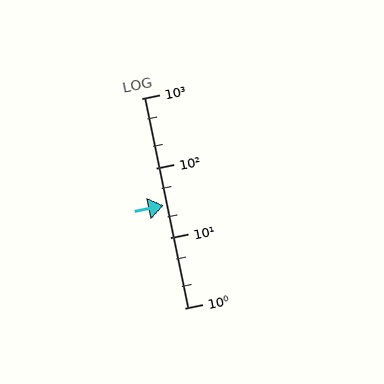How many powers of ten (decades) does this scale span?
The scale spans 3 decades, from 1 to 1000.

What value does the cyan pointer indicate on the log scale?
The pointer indicates approximately 29.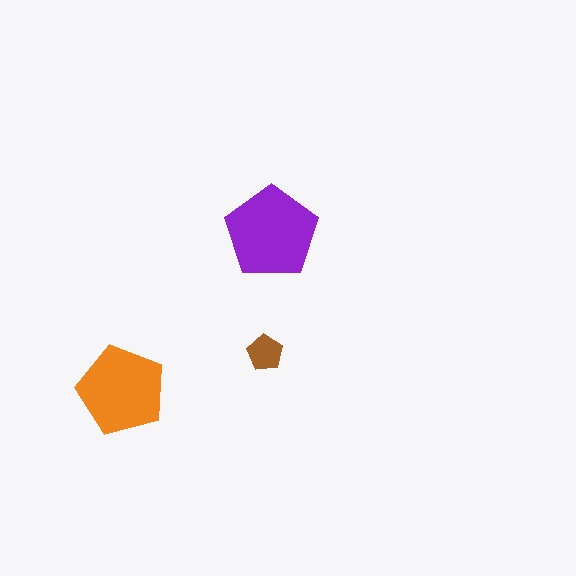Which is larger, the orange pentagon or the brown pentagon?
The orange one.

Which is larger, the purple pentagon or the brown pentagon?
The purple one.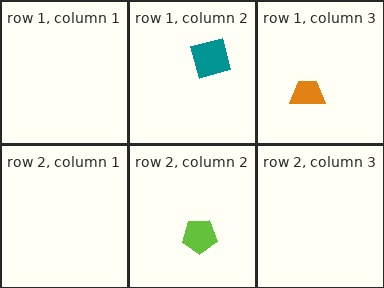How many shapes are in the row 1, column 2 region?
1.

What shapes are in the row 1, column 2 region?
The teal square.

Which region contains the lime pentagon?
The row 2, column 2 region.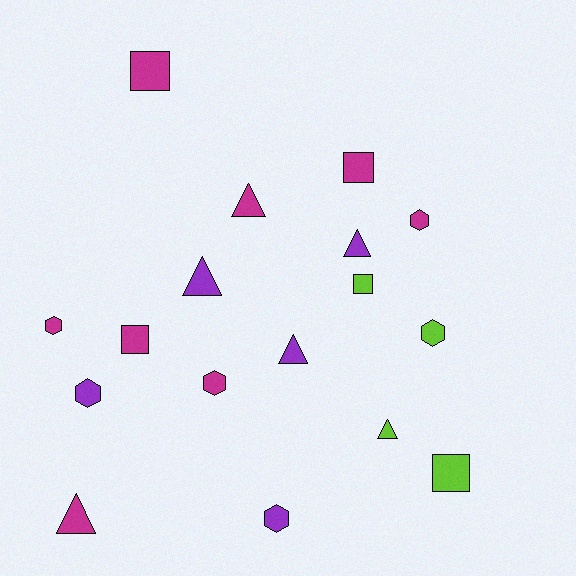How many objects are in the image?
There are 17 objects.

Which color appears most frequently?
Magenta, with 8 objects.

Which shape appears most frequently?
Hexagon, with 6 objects.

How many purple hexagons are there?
There are 2 purple hexagons.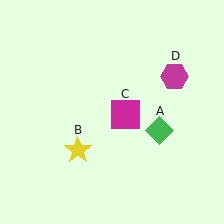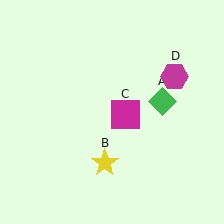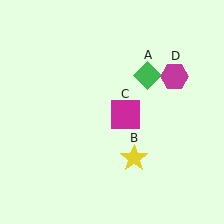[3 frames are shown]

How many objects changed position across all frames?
2 objects changed position: green diamond (object A), yellow star (object B).